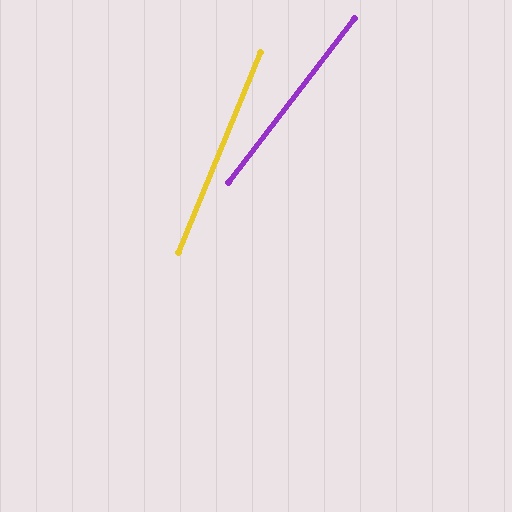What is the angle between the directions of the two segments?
Approximately 15 degrees.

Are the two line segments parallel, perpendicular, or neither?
Neither parallel nor perpendicular — they differ by about 15°.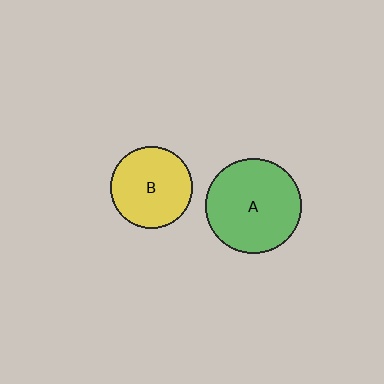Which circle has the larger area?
Circle A (green).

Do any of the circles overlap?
No, none of the circles overlap.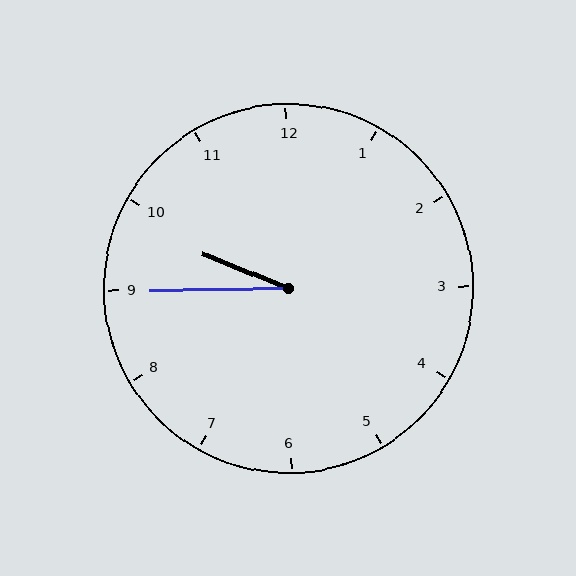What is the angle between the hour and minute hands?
Approximately 22 degrees.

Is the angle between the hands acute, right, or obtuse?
It is acute.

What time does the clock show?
9:45.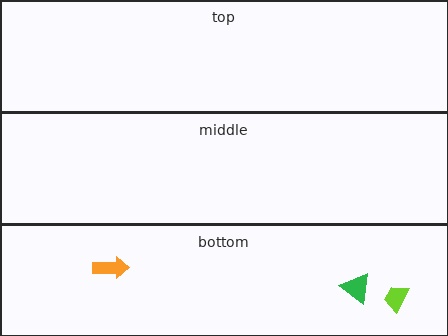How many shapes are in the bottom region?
3.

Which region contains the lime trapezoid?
The bottom region.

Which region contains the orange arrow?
The bottom region.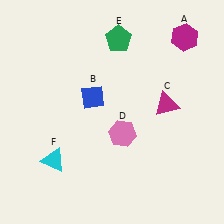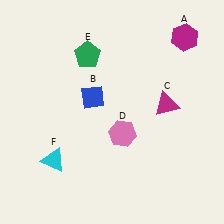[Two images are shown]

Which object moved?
The green pentagon (E) moved left.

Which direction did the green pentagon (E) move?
The green pentagon (E) moved left.